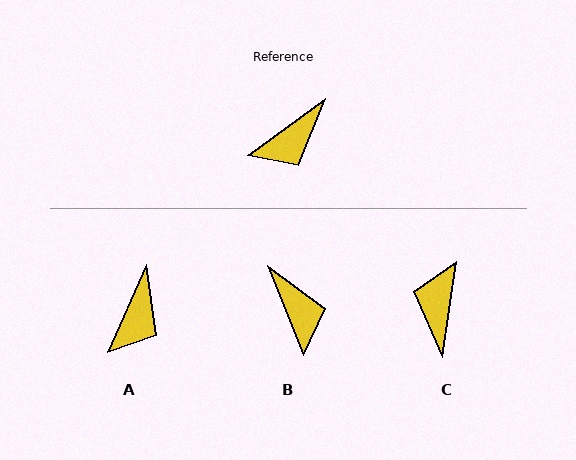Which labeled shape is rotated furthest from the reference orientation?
C, about 134 degrees away.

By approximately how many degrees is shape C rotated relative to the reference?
Approximately 134 degrees clockwise.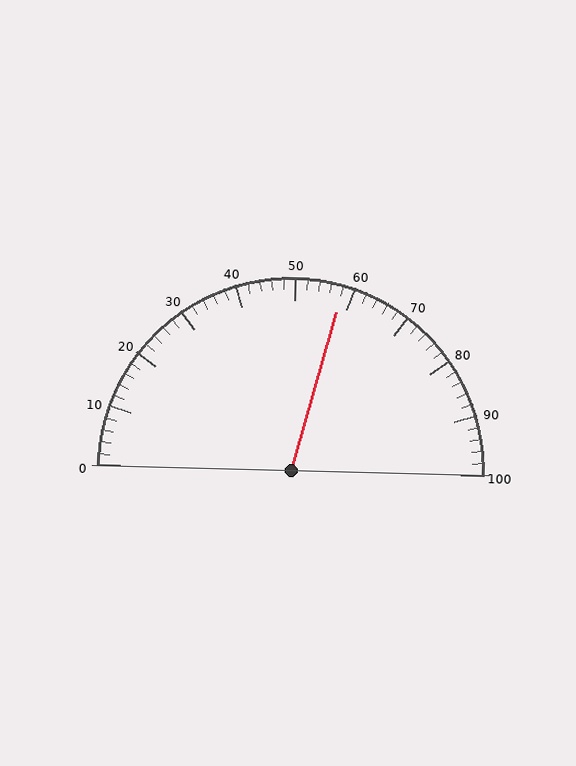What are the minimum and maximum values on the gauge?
The gauge ranges from 0 to 100.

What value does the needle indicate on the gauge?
The needle indicates approximately 58.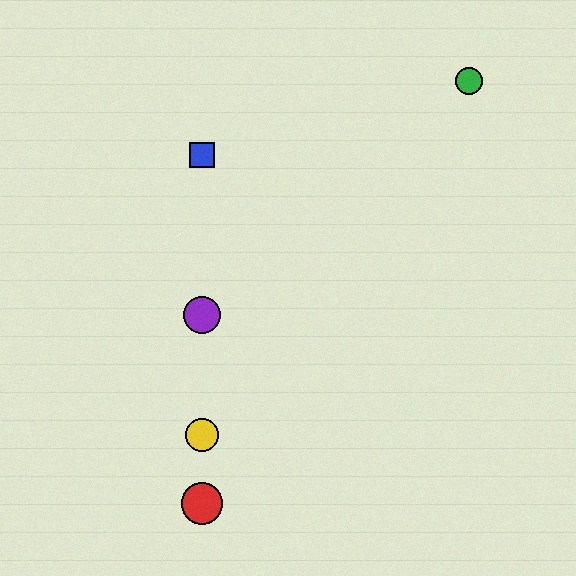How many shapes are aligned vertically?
4 shapes (the red circle, the blue square, the yellow circle, the purple circle) are aligned vertically.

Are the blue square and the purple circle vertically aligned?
Yes, both are at x≈202.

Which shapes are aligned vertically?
The red circle, the blue square, the yellow circle, the purple circle are aligned vertically.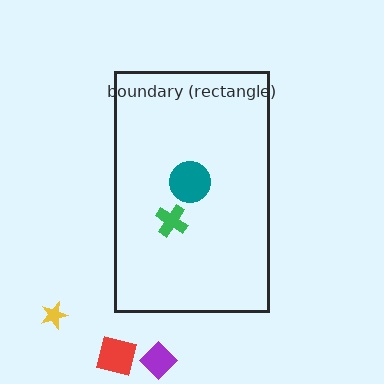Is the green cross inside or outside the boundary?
Inside.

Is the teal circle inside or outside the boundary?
Inside.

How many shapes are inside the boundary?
3 inside, 3 outside.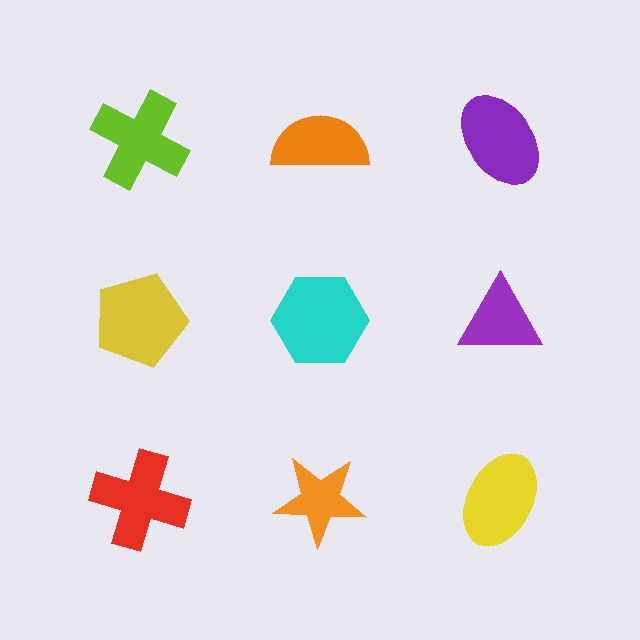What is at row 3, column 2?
An orange star.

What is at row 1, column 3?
A purple ellipse.